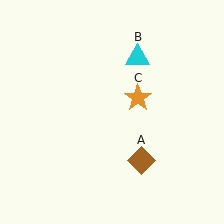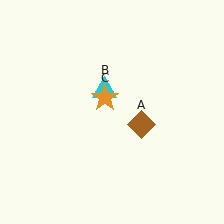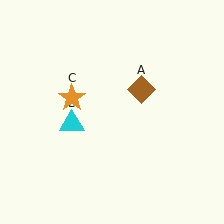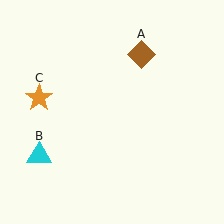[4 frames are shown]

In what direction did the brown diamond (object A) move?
The brown diamond (object A) moved up.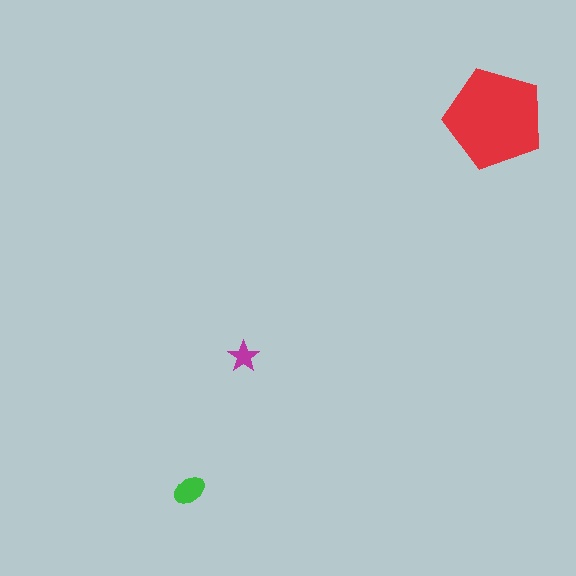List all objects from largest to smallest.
The red pentagon, the green ellipse, the magenta star.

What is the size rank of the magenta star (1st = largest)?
3rd.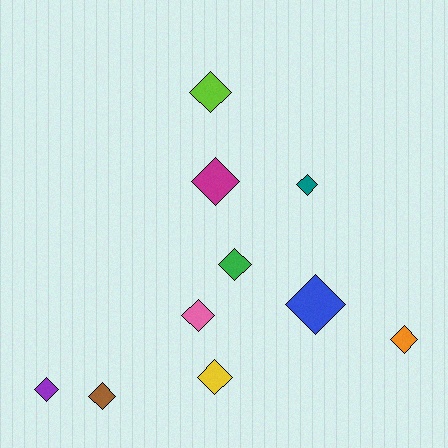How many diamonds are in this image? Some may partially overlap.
There are 10 diamonds.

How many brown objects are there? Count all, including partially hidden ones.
There is 1 brown object.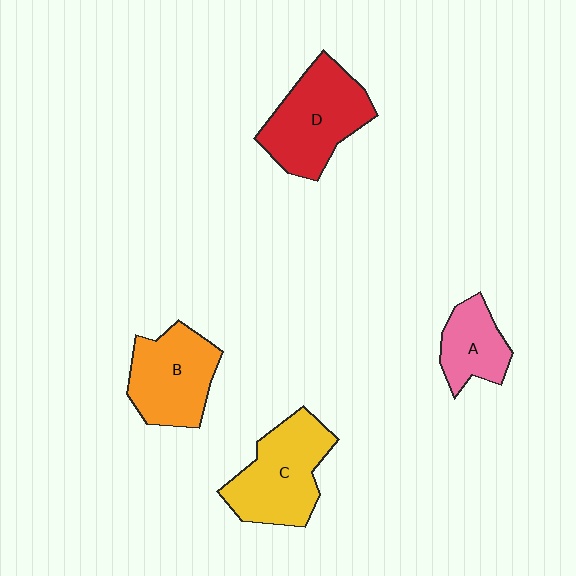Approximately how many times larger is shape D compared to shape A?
Approximately 1.7 times.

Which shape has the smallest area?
Shape A (pink).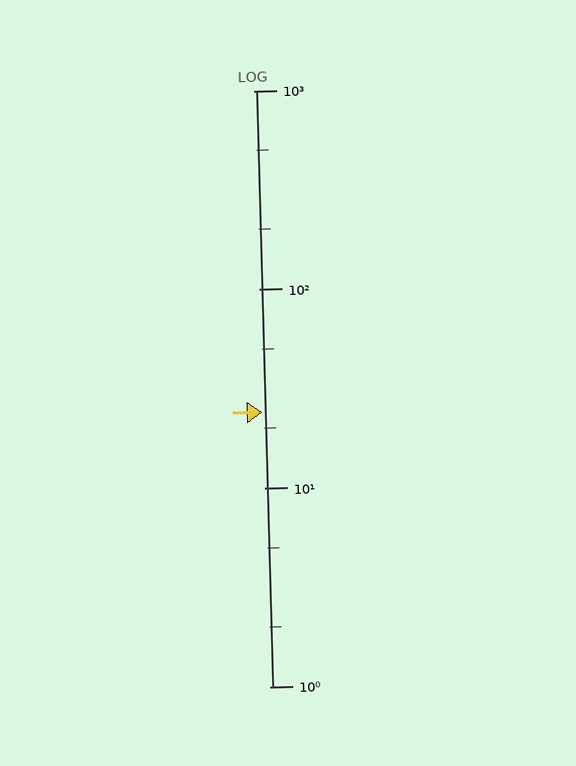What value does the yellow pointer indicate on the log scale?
The pointer indicates approximately 24.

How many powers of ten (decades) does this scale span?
The scale spans 3 decades, from 1 to 1000.